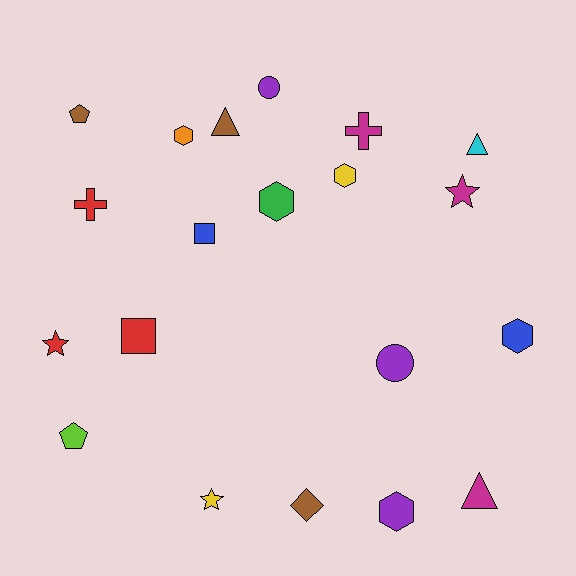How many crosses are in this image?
There are 2 crosses.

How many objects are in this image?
There are 20 objects.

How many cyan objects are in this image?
There is 1 cyan object.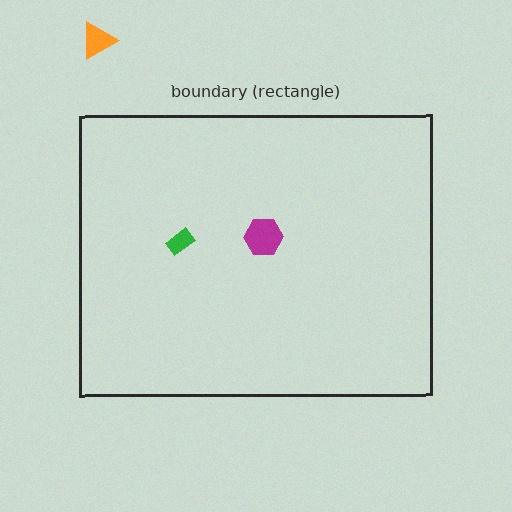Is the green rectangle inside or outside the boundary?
Inside.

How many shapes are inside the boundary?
2 inside, 1 outside.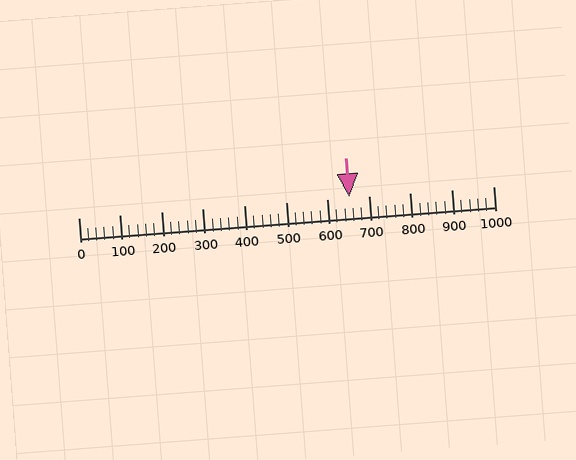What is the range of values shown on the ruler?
The ruler shows values from 0 to 1000.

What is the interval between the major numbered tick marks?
The major tick marks are spaced 100 units apart.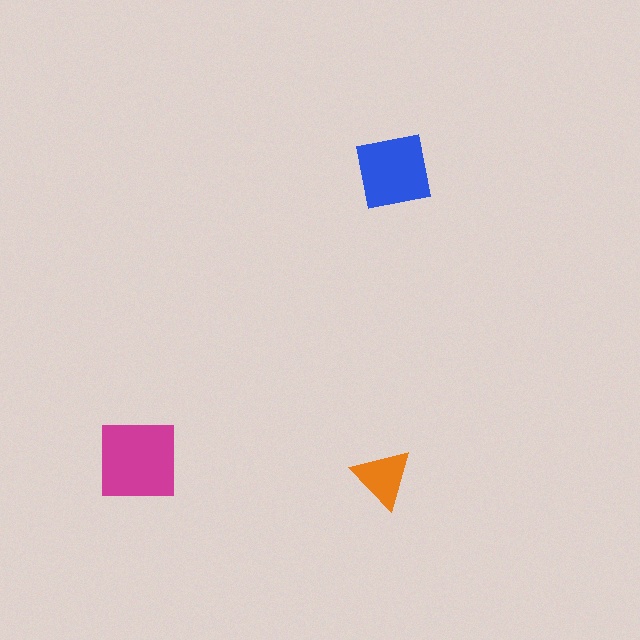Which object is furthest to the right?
The blue square is rightmost.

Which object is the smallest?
The orange triangle.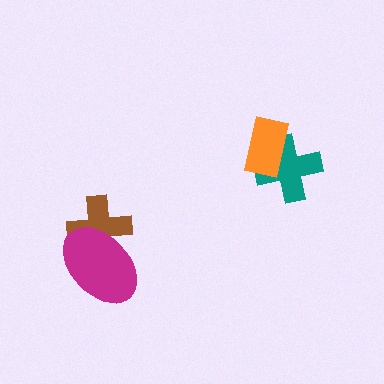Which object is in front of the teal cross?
The orange rectangle is in front of the teal cross.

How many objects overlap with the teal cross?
1 object overlaps with the teal cross.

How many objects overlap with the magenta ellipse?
1 object overlaps with the magenta ellipse.